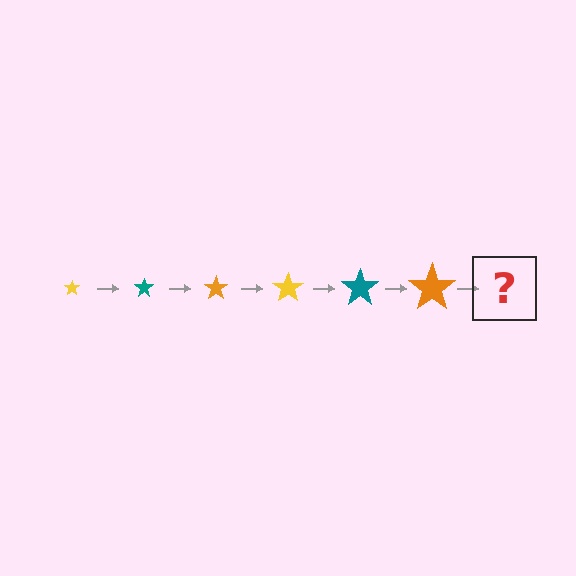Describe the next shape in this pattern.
It should be a yellow star, larger than the previous one.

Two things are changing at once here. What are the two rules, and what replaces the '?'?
The two rules are that the star grows larger each step and the color cycles through yellow, teal, and orange. The '?' should be a yellow star, larger than the previous one.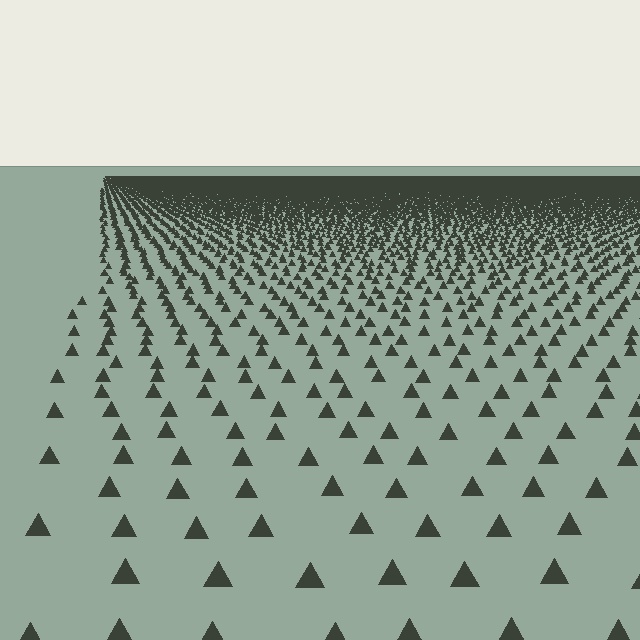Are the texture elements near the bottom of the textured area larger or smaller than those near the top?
Larger. Near the bottom, elements are closer to the viewer and appear at a bigger on-screen size.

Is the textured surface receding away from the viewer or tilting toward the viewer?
The surface is receding away from the viewer. Texture elements get smaller and denser toward the top.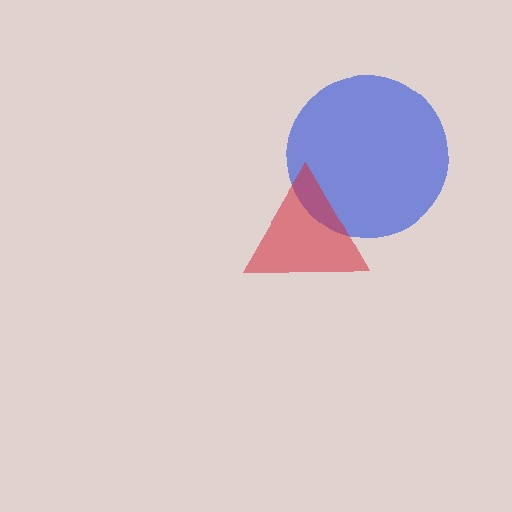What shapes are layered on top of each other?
The layered shapes are: a blue circle, a red triangle.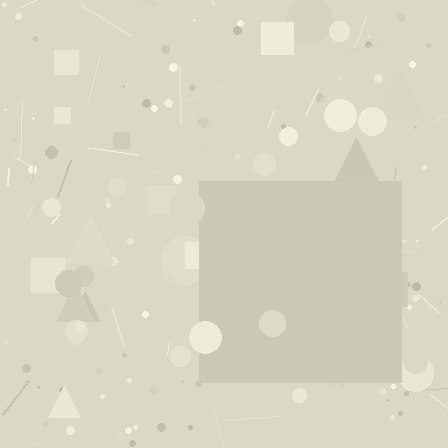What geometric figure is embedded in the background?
A square is embedded in the background.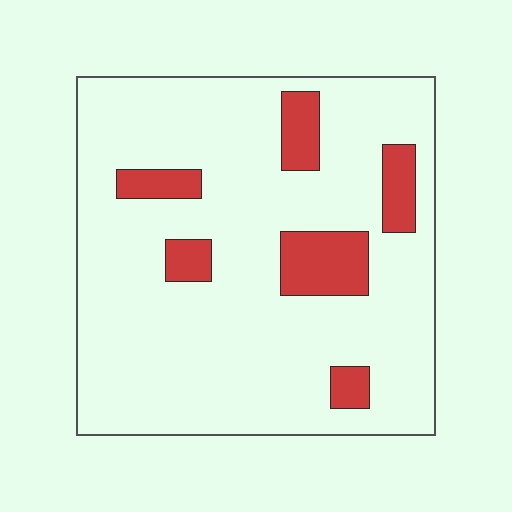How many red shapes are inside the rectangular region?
6.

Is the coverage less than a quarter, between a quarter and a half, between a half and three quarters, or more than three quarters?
Less than a quarter.